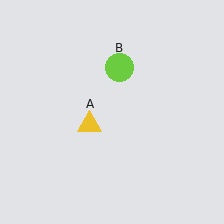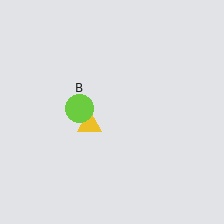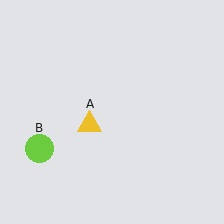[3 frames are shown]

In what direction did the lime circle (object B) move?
The lime circle (object B) moved down and to the left.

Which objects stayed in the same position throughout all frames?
Yellow triangle (object A) remained stationary.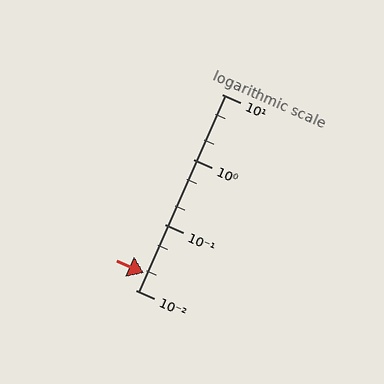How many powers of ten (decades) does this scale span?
The scale spans 3 decades, from 0.01 to 10.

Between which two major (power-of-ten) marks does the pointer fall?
The pointer is between 0.01 and 0.1.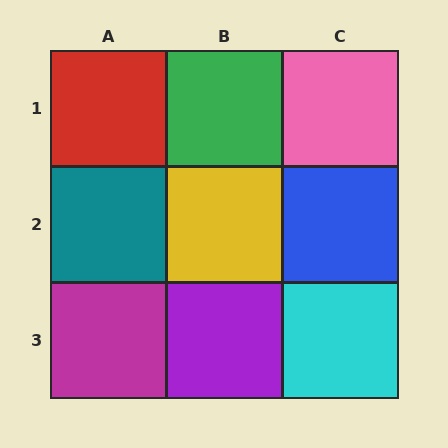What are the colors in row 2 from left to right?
Teal, yellow, blue.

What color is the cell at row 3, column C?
Cyan.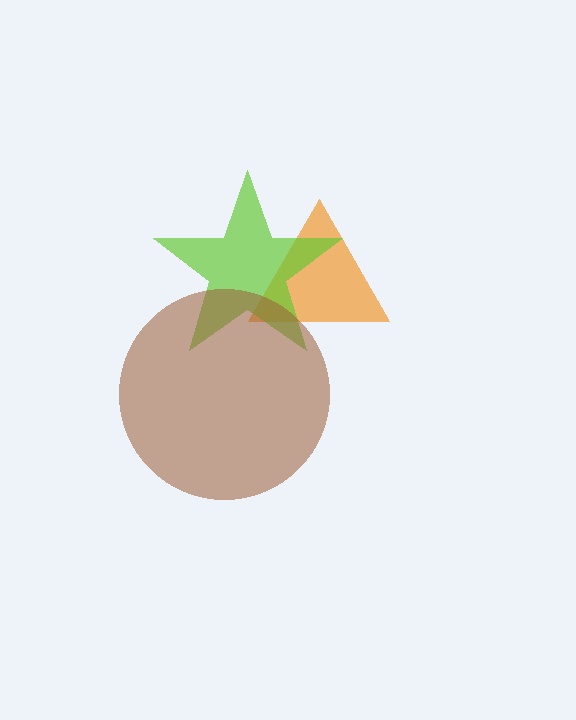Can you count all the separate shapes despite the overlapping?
Yes, there are 3 separate shapes.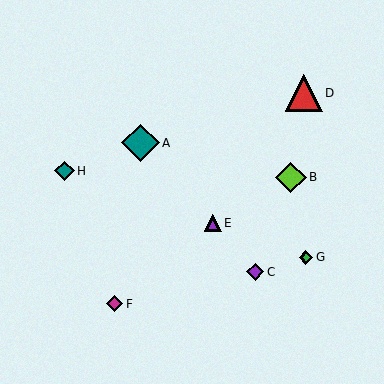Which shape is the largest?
The teal diamond (labeled A) is the largest.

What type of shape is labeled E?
Shape E is a purple triangle.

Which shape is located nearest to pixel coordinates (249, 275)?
The purple diamond (labeled C) at (255, 272) is nearest to that location.